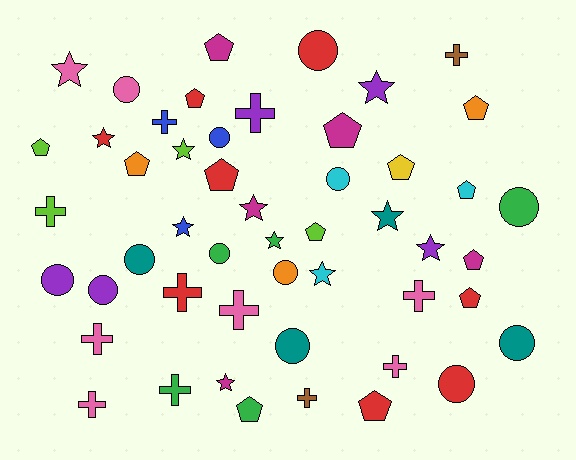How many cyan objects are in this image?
There are 3 cyan objects.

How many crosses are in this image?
There are 12 crosses.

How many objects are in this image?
There are 50 objects.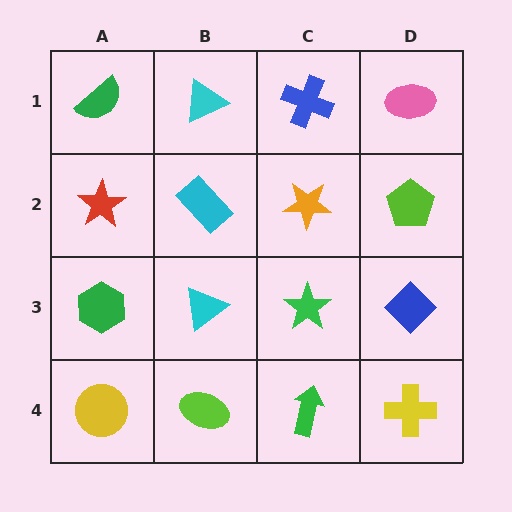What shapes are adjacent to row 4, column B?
A cyan triangle (row 3, column B), a yellow circle (row 4, column A), a green arrow (row 4, column C).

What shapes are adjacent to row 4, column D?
A blue diamond (row 3, column D), a green arrow (row 4, column C).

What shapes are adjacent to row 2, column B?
A cyan triangle (row 1, column B), a cyan triangle (row 3, column B), a red star (row 2, column A), an orange star (row 2, column C).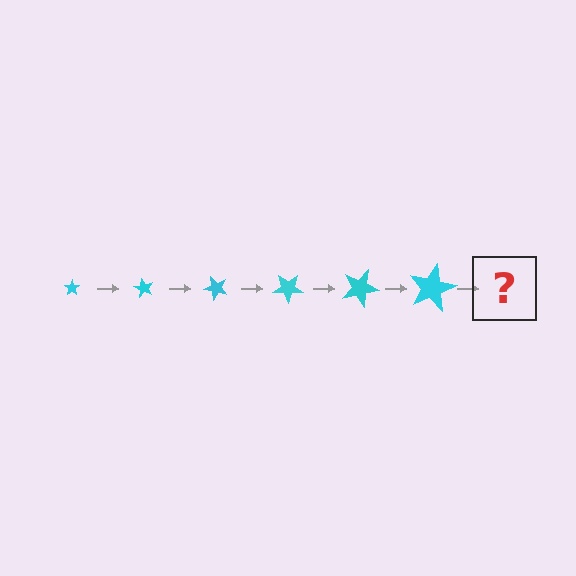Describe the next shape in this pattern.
It should be a star, larger than the previous one and rotated 360 degrees from the start.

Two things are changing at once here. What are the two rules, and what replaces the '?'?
The two rules are that the star grows larger each step and it rotates 60 degrees each step. The '?' should be a star, larger than the previous one and rotated 360 degrees from the start.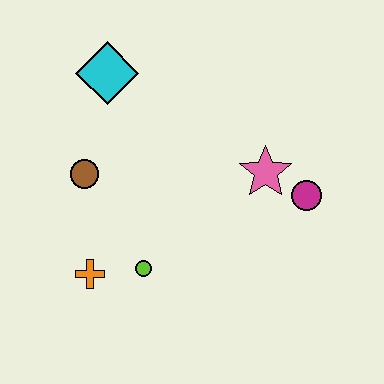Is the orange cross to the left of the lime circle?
Yes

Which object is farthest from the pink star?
The orange cross is farthest from the pink star.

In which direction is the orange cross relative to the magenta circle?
The orange cross is to the left of the magenta circle.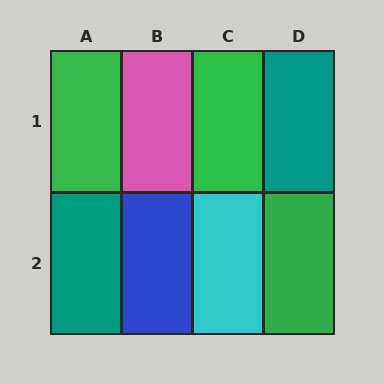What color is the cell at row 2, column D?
Green.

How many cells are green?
3 cells are green.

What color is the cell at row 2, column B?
Blue.